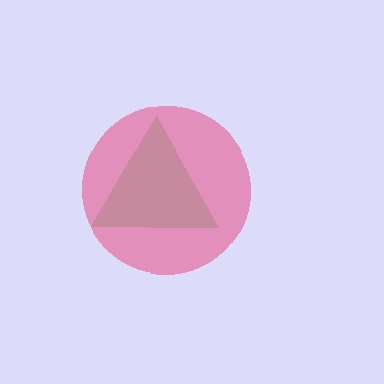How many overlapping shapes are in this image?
There are 2 overlapping shapes in the image.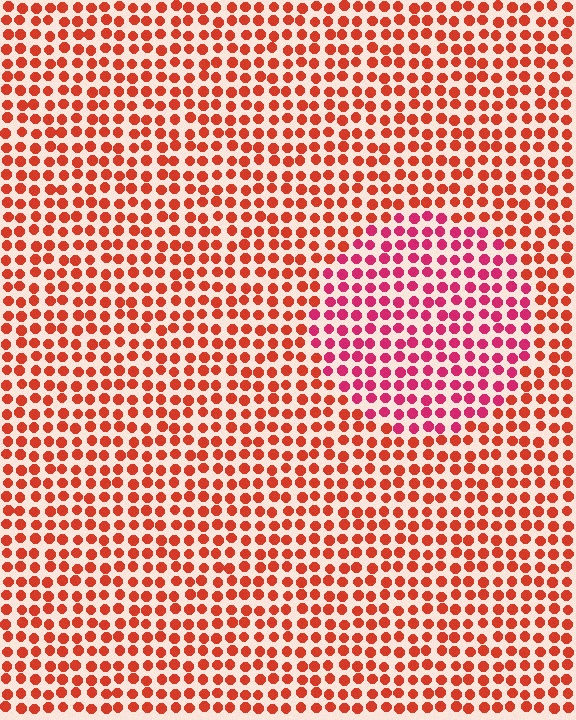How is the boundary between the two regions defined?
The boundary is defined purely by a slight shift in hue (about 31 degrees). Spacing, size, and orientation are identical on both sides.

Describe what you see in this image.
The image is filled with small red elements in a uniform arrangement. A circle-shaped region is visible where the elements are tinted to a slightly different hue, forming a subtle color boundary.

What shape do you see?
I see a circle.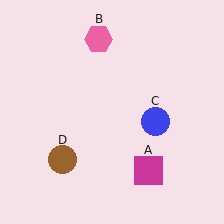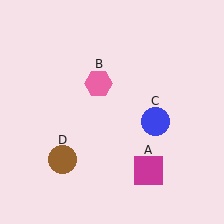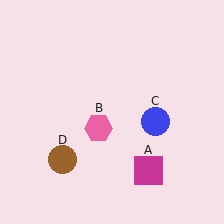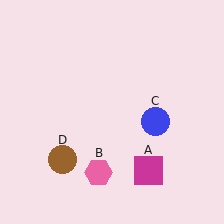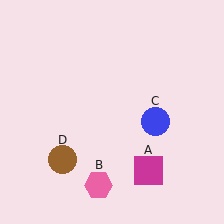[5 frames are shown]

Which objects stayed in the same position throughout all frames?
Magenta square (object A) and blue circle (object C) and brown circle (object D) remained stationary.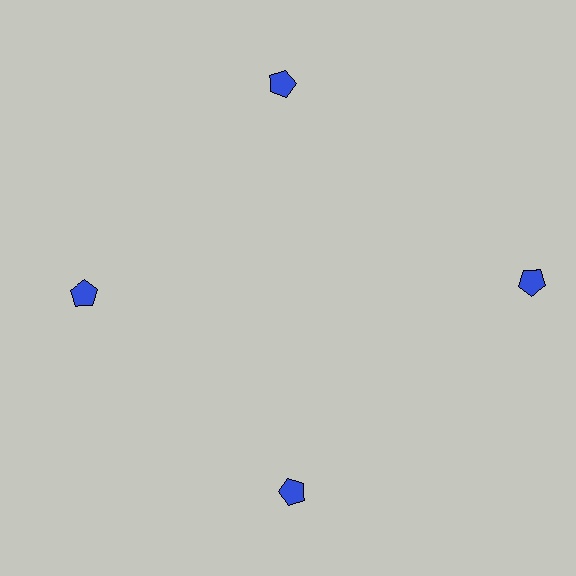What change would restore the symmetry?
The symmetry would be restored by moving it inward, back onto the ring so that all 4 pentagons sit at equal angles and equal distance from the center.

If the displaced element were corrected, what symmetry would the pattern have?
It would have 4-fold rotational symmetry — the pattern would map onto itself every 90 degrees.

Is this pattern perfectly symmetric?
No. The 4 blue pentagons are arranged in a ring, but one element near the 3 o'clock position is pushed outward from the center, breaking the 4-fold rotational symmetry.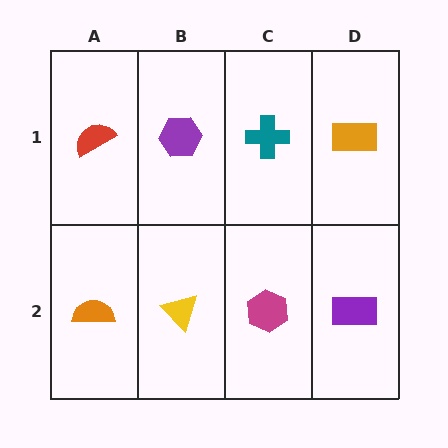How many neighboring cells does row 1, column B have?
3.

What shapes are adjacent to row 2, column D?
An orange rectangle (row 1, column D), a magenta hexagon (row 2, column C).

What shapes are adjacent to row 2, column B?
A purple hexagon (row 1, column B), an orange semicircle (row 2, column A), a magenta hexagon (row 2, column C).